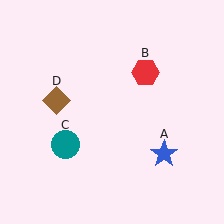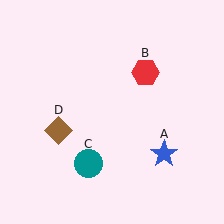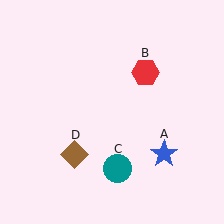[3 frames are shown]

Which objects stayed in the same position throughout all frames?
Blue star (object A) and red hexagon (object B) remained stationary.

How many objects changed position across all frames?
2 objects changed position: teal circle (object C), brown diamond (object D).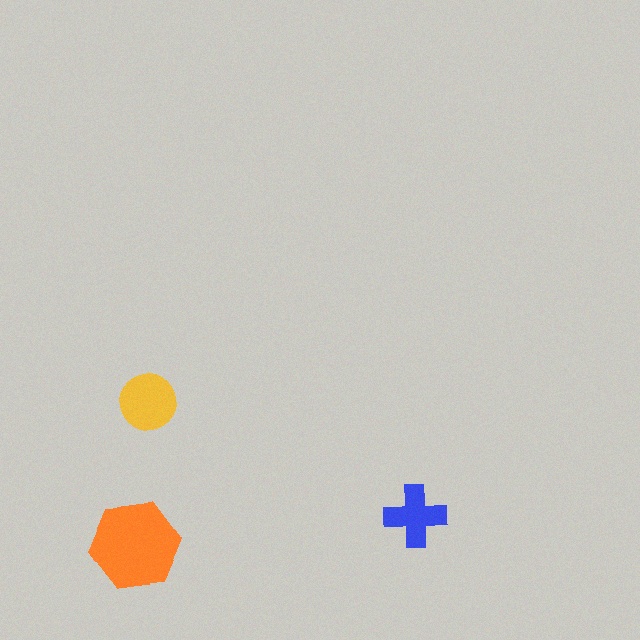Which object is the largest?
The orange hexagon.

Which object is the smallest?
The blue cross.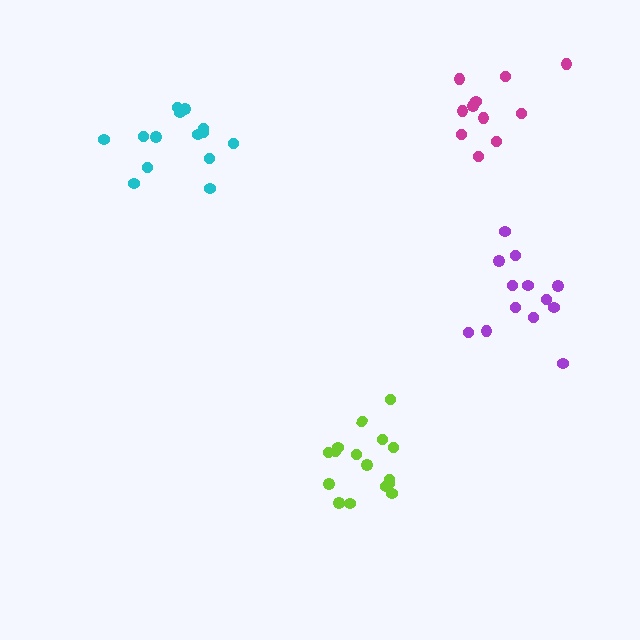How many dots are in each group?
Group 1: 11 dots, Group 2: 13 dots, Group 3: 16 dots, Group 4: 14 dots (54 total).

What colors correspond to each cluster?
The clusters are colored: magenta, purple, lime, cyan.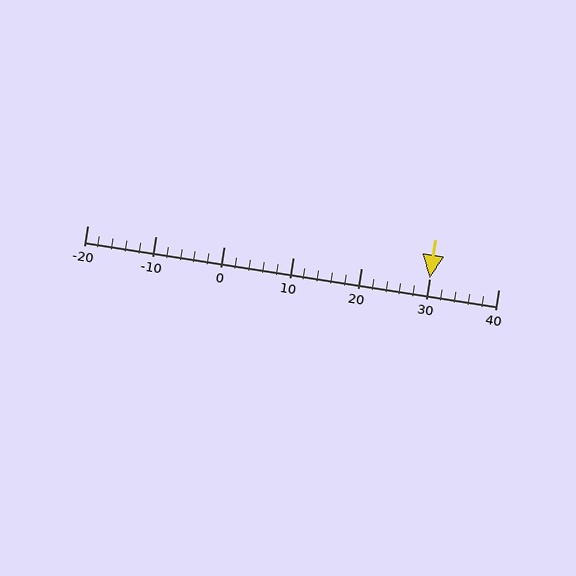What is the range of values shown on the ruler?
The ruler shows values from -20 to 40.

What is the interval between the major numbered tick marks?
The major tick marks are spaced 10 units apart.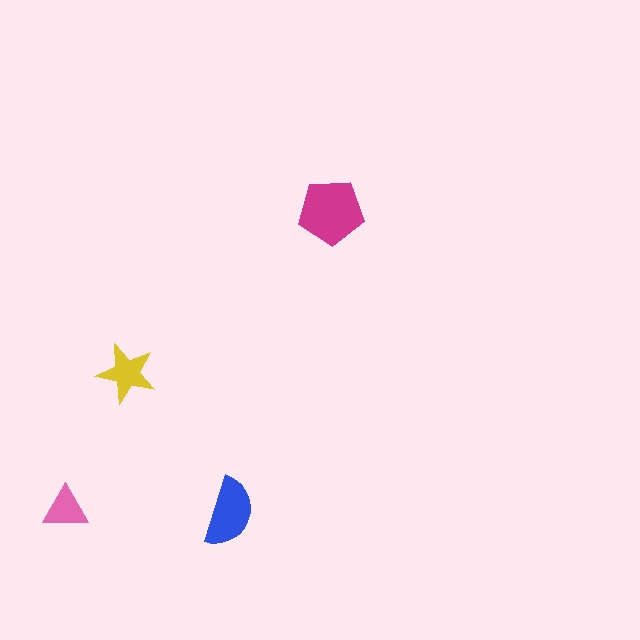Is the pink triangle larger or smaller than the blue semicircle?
Smaller.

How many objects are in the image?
There are 4 objects in the image.